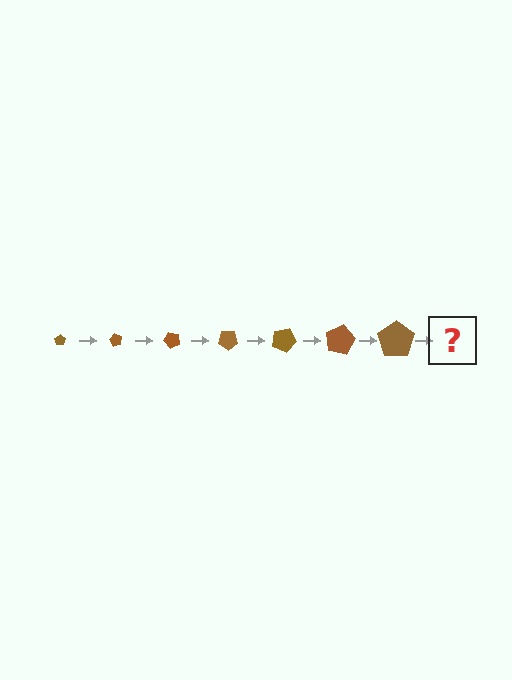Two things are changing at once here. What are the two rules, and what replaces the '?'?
The two rules are that the pentagon grows larger each step and it rotates 60 degrees each step. The '?' should be a pentagon, larger than the previous one and rotated 420 degrees from the start.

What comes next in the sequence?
The next element should be a pentagon, larger than the previous one and rotated 420 degrees from the start.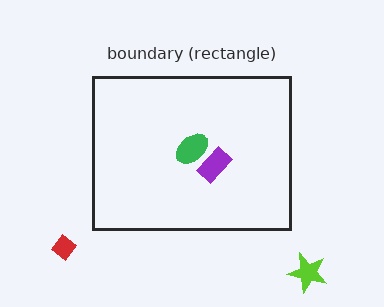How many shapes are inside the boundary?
2 inside, 2 outside.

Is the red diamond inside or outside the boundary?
Outside.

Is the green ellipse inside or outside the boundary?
Inside.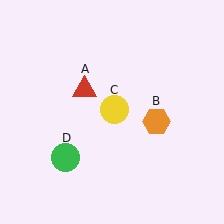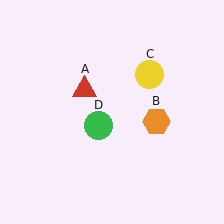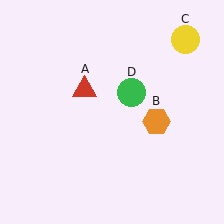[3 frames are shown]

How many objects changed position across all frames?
2 objects changed position: yellow circle (object C), green circle (object D).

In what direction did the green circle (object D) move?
The green circle (object D) moved up and to the right.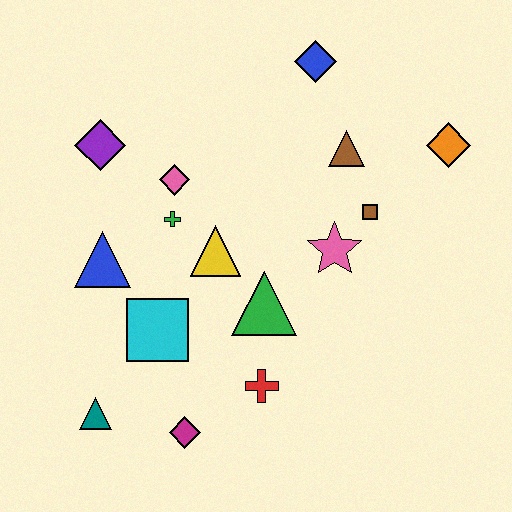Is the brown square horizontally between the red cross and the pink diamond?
No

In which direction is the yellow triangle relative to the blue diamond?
The yellow triangle is below the blue diamond.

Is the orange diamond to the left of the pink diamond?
No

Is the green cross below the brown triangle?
Yes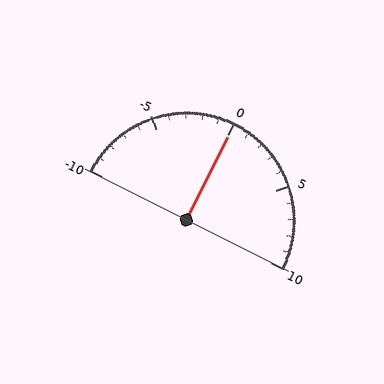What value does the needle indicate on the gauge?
The needle indicates approximately 0.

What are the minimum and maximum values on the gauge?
The gauge ranges from -10 to 10.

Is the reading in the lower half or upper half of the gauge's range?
The reading is in the upper half of the range (-10 to 10).